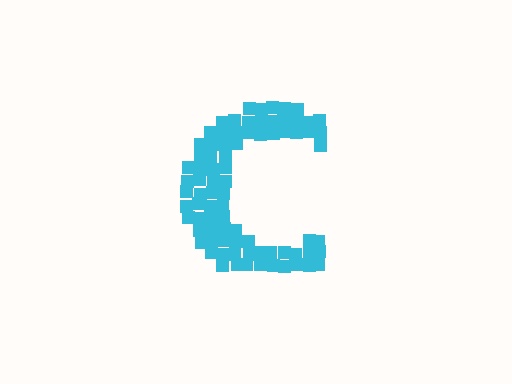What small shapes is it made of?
It is made of small squares.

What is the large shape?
The large shape is the letter C.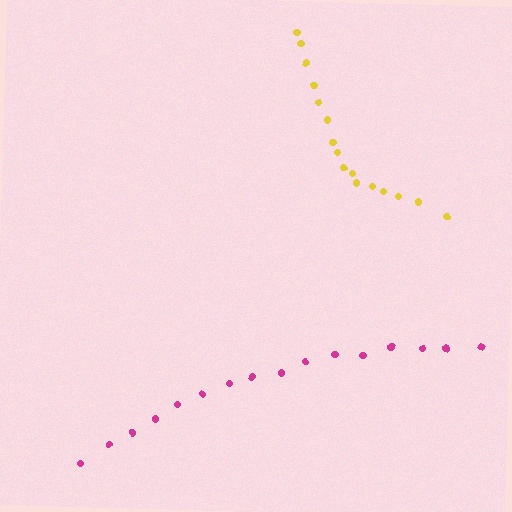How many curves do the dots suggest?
There are 2 distinct paths.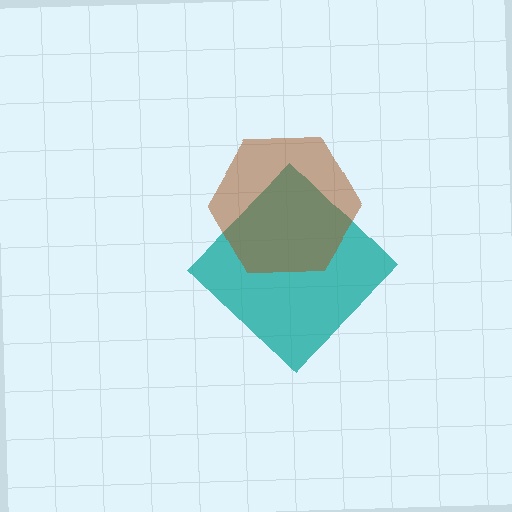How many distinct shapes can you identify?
There are 2 distinct shapes: a teal diamond, a brown hexagon.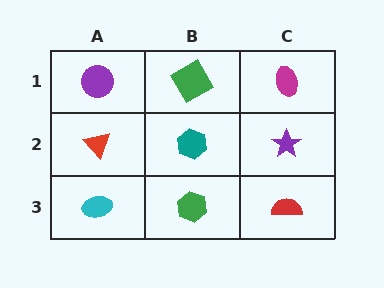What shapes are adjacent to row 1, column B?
A teal hexagon (row 2, column B), a purple circle (row 1, column A), a magenta ellipse (row 1, column C).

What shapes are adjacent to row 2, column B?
A green square (row 1, column B), a green hexagon (row 3, column B), a red triangle (row 2, column A), a purple star (row 2, column C).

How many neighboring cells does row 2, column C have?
3.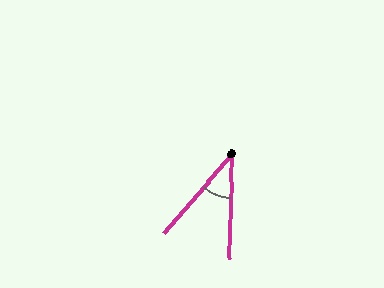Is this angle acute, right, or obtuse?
It is acute.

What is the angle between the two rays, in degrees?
Approximately 39 degrees.